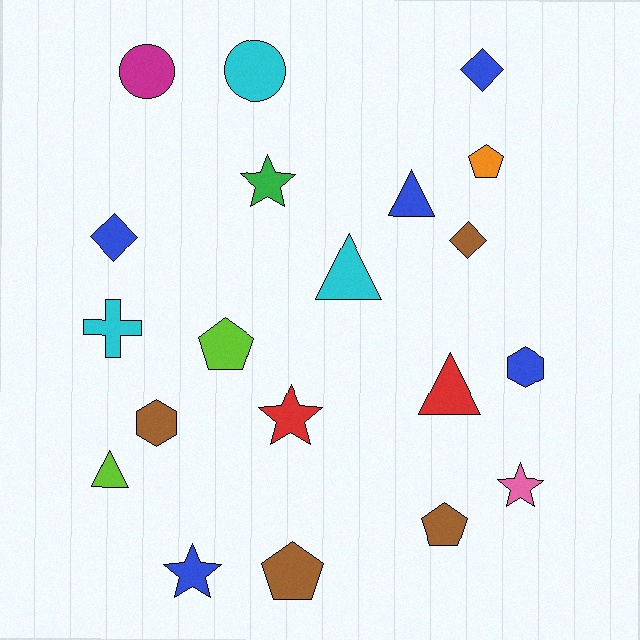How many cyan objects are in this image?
There are 3 cyan objects.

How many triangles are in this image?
There are 4 triangles.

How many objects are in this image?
There are 20 objects.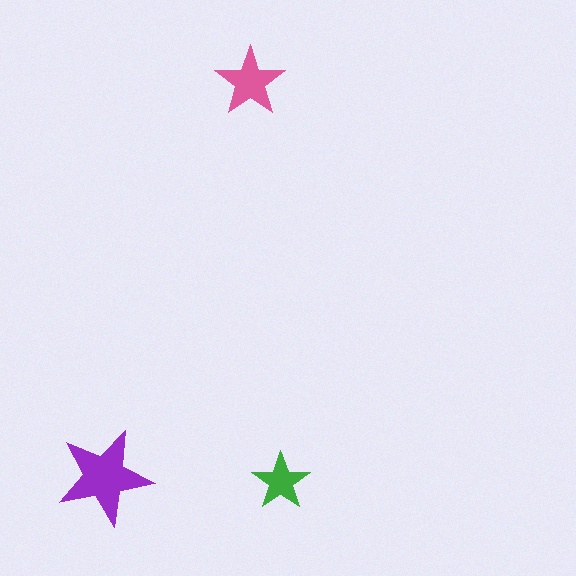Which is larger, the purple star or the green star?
The purple one.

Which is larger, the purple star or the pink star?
The purple one.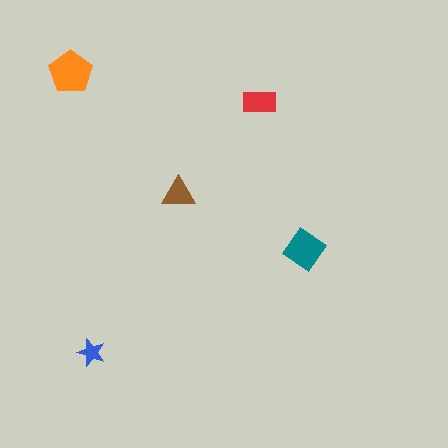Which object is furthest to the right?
The teal diamond is rightmost.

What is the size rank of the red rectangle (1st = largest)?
3rd.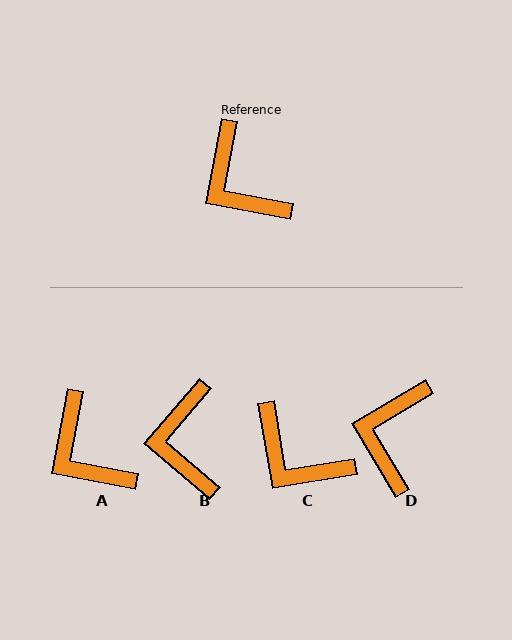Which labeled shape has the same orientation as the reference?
A.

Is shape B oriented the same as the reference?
No, it is off by about 30 degrees.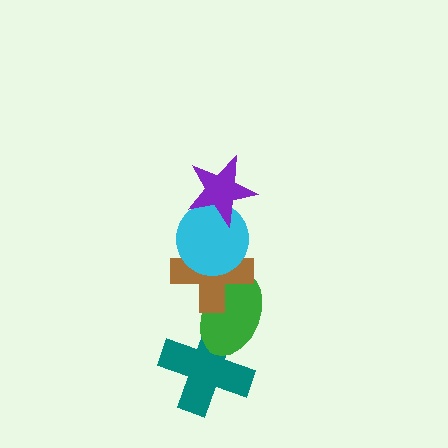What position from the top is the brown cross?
The brown cross is 3rd from the top.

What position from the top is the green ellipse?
The green ellipse is 4th from the top.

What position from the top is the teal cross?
The teal cross is 5th from the top.